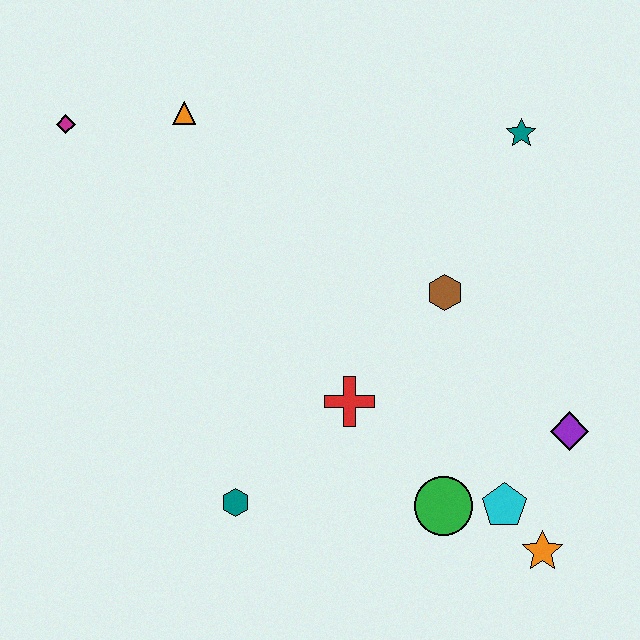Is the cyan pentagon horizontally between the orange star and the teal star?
No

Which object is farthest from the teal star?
The teal hexagon is farthest from the teal star.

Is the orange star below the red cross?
Yes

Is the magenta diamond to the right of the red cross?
No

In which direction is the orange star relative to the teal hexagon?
The orange star is to the right of the teal hexagon.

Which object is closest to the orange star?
The cyan pentagon is closest to the orange star.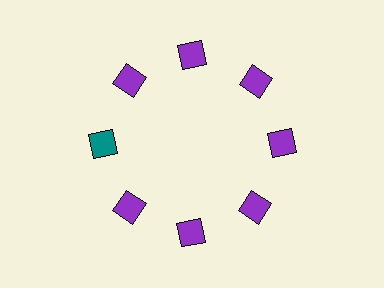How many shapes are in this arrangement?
There are 8 shapes arranged in a ring pattern.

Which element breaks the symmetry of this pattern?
The teal square at roughly the 9 o'clock position breaks the symmetry. All other shapes are purple squares.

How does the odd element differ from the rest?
It has a different color: teal instead of purple.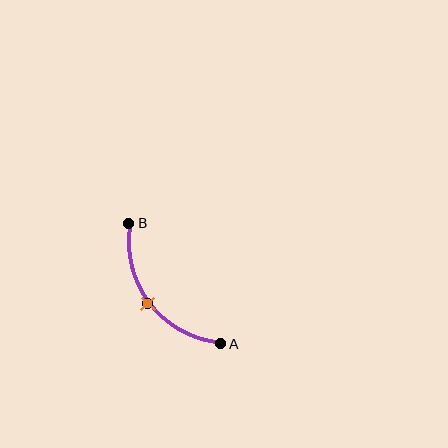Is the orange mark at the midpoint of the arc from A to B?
Yes. The orange mark lies on the arc at equal arc-length from both A and B — it is the arc midpoint.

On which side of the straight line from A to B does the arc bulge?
The arc bulges below and to the left of the straight line connecting A and B.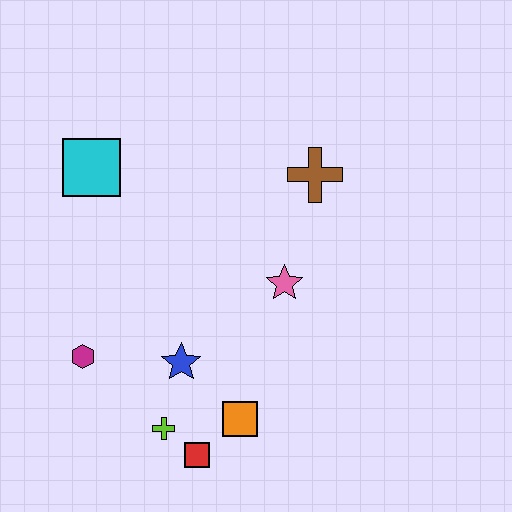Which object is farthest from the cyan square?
The red square is farthest from the cyan square.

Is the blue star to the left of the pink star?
Yes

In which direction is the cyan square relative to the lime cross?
The cyan square is above the lime cross.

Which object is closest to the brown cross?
The pink star is closest to the brown cross.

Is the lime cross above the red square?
Yes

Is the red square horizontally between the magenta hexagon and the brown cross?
Yes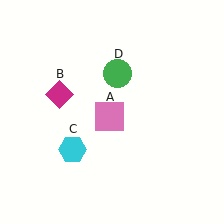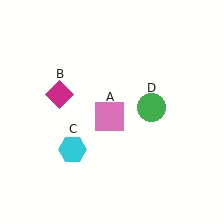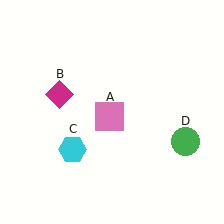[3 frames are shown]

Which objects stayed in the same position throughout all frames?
Pink square (object A) and magenta diamond (object B) and cyan hexagon (object C) remained stationary.